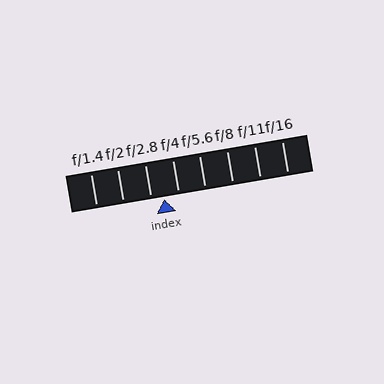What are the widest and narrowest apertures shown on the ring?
The widest aperture shown is f/1.4 and the narrowest is f/16.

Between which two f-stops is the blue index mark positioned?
The index mark is between f/2.8 and f/4.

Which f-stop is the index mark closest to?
The index mark is closest to f/2.8.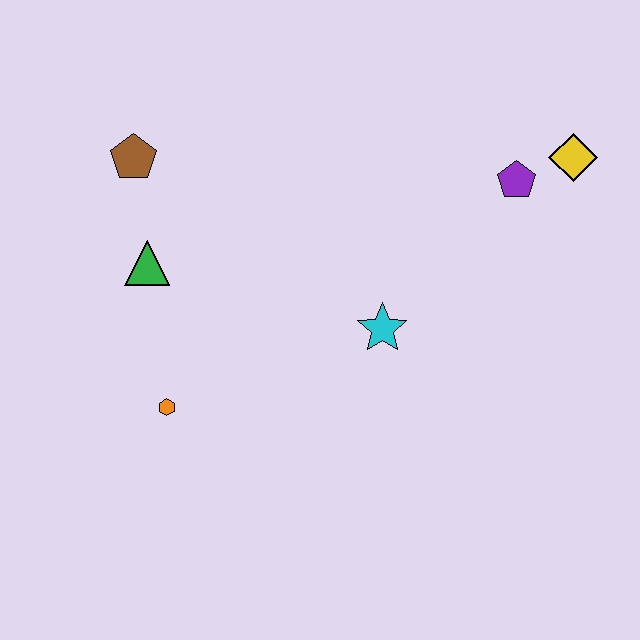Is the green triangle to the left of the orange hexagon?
Yes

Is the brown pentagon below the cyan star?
No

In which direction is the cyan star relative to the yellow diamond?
The cyan star is to the left of the yellow diamond.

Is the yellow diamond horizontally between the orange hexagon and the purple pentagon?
No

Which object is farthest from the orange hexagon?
The yellow diamond is farthest from the orange hexagon.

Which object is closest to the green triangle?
The brown pentagon is closest to the green triangle.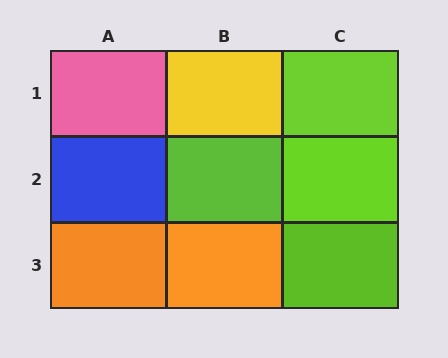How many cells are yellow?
1 cell is yellow.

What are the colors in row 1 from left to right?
Pink, yellow, lime.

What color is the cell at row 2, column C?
Lime.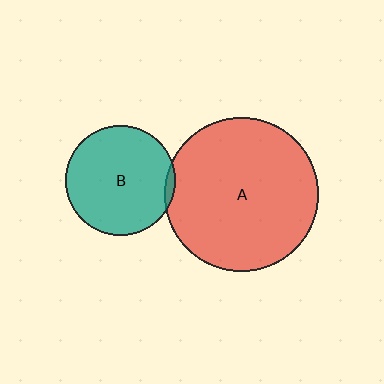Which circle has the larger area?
Circle A (red).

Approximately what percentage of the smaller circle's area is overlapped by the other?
Approximately 5%.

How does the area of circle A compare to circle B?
Approximately 2.0 times.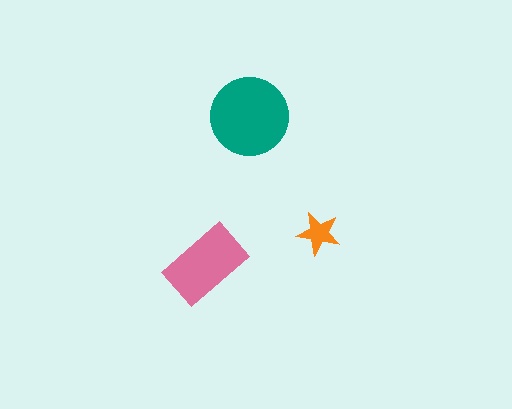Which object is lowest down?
The pink rectangle is bottommost.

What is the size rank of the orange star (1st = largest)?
3rd.